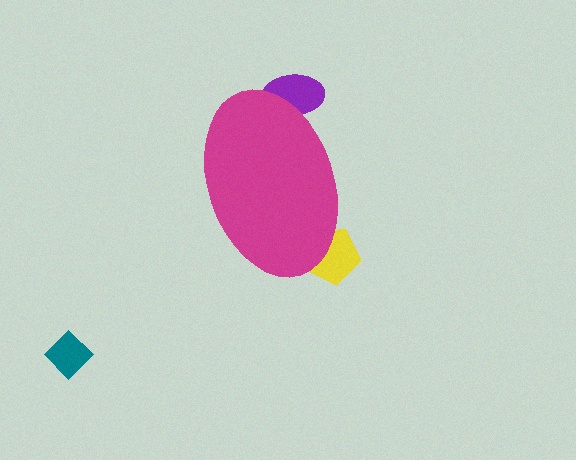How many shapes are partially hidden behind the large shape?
2 shapes are partially hidden.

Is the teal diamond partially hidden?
No, the teal diamond is fully visible.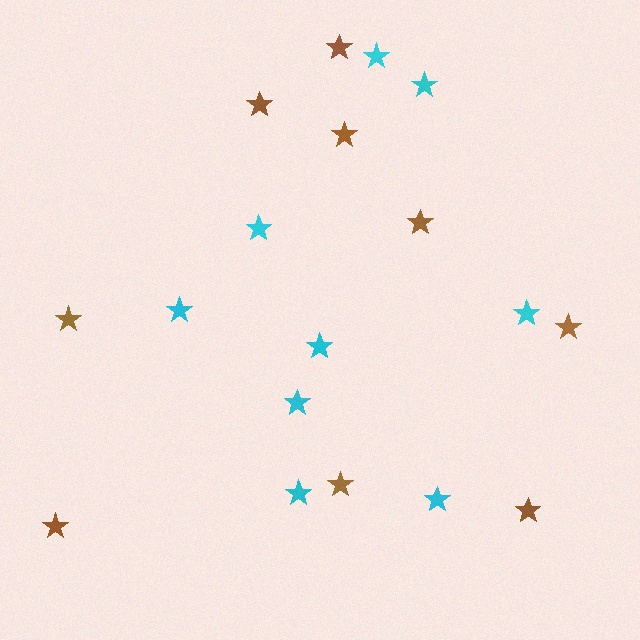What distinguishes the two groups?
There are 2 groups: one group of cyan stars (9) and one group of brown stars (9).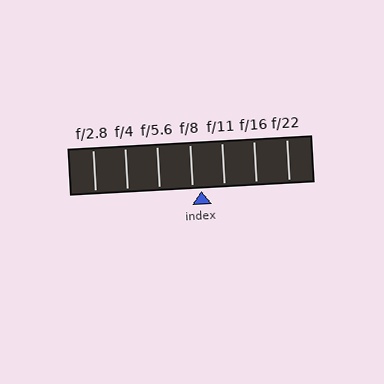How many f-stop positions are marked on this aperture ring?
There are 7 f-stop positions marked.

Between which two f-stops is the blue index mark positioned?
The index mark is between f/8 and f/11.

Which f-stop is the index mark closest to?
The index mark is closest to f/8.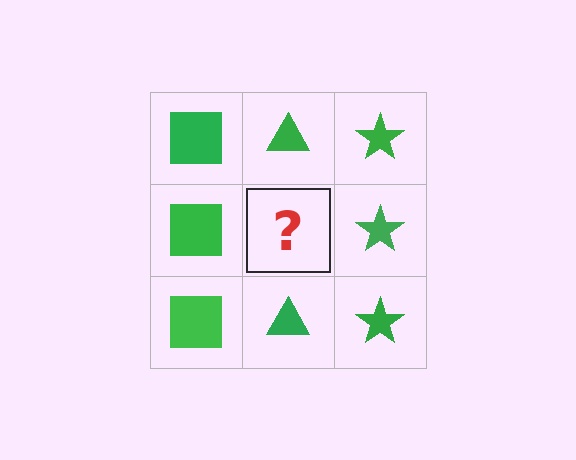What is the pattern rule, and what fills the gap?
The rule is that each column has a consistent shape. The gap should be filled with a green triangle.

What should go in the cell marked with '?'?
The missing cell should contain a green triangle.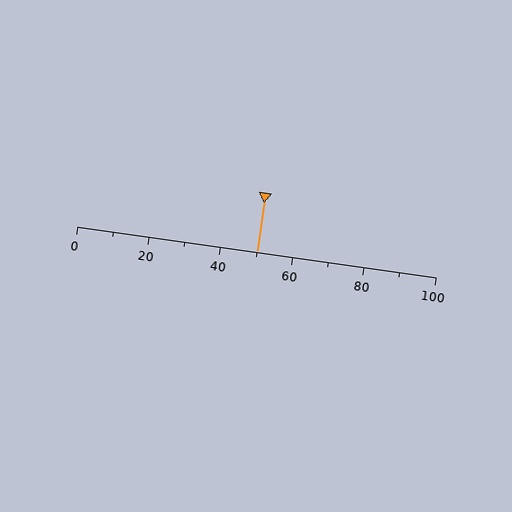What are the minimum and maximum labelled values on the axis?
The axis runs from 0 to 100.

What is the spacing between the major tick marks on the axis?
The major ticks are spaced 20 apart.